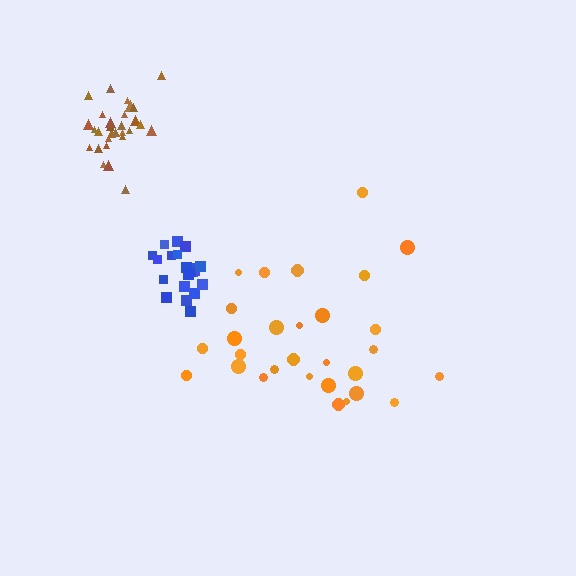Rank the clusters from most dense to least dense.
blue, brown, orange.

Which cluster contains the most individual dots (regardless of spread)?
Brown (30).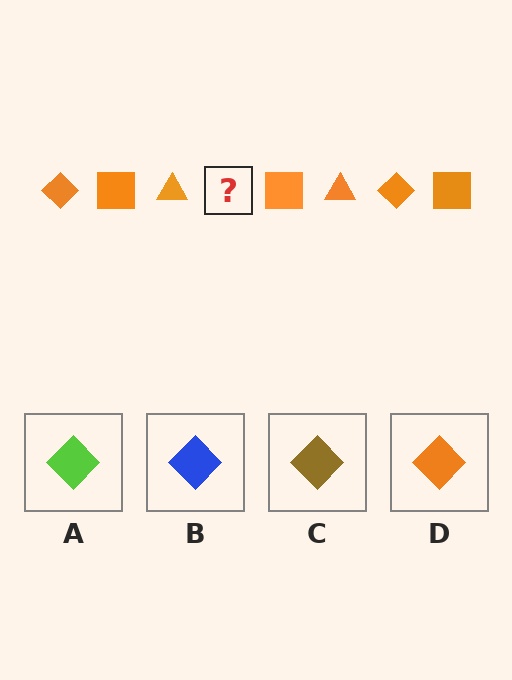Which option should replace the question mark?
Option D.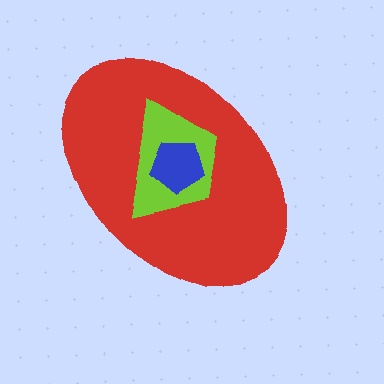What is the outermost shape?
The red ellipse.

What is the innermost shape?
The blue pentagon.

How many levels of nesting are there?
3.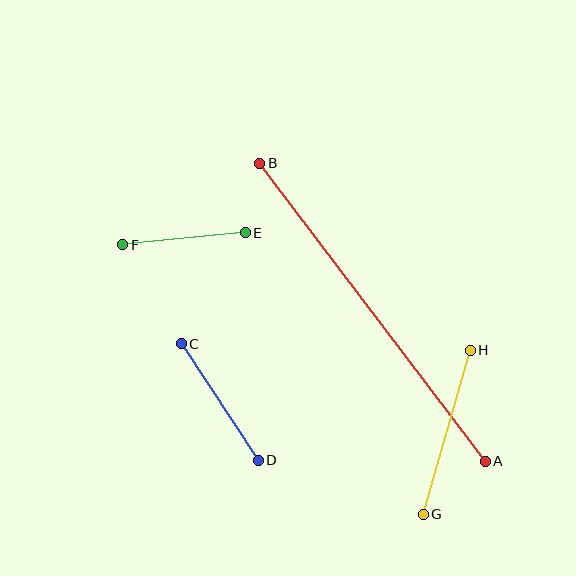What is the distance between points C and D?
The distance is approximately 140 pixels.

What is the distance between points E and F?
The distance is approximately 123 pixels.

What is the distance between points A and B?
The distance is approximately 373 pixels.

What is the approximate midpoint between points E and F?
The midpoint is at approximately (184, 239) pixels.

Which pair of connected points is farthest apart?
Points A and B are farthest apart.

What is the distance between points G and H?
The distance is approximately 171 pixels.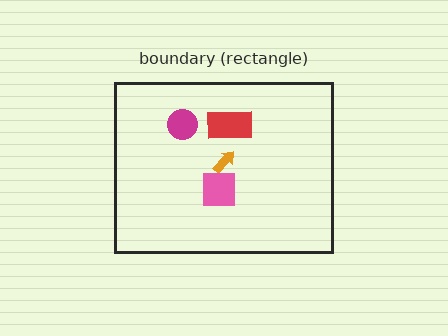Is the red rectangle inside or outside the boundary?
Inside.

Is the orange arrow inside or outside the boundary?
Inside.